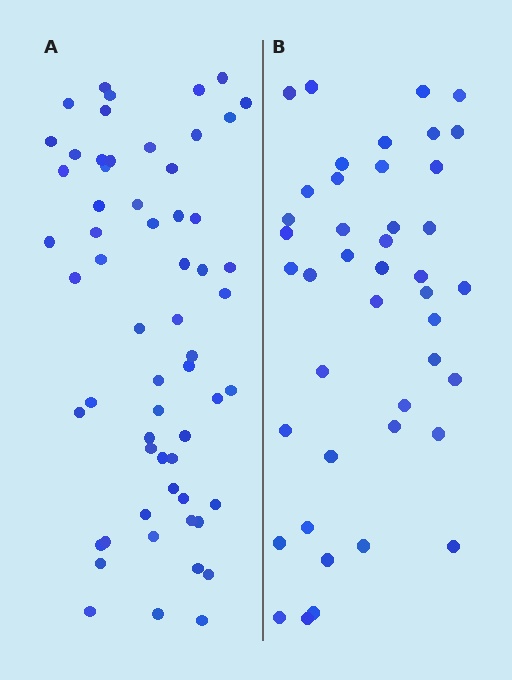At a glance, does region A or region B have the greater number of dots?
Region A (the left region) has more dots.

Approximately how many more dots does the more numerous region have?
Region A has approximately 15 more dots than region B.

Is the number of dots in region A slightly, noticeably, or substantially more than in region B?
Region A has noticeably more, but not dramatically so. The ratio is roughly 1.4 to 1.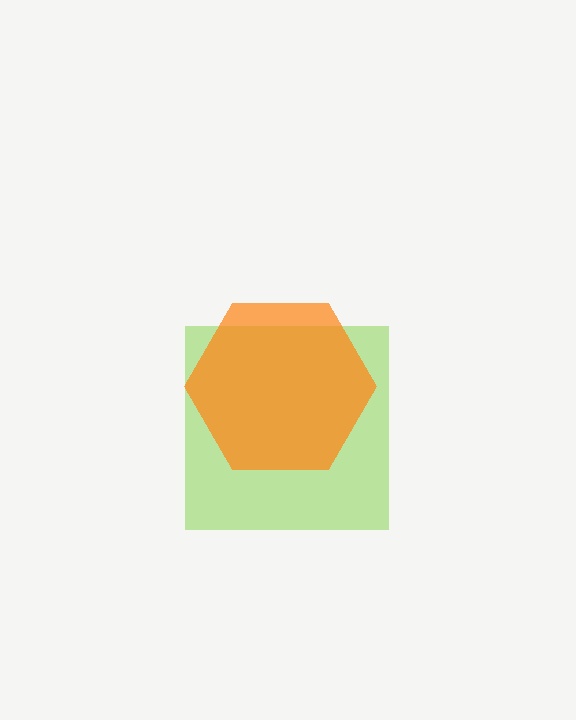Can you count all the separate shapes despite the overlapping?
Yes, there are 2 separate shapes.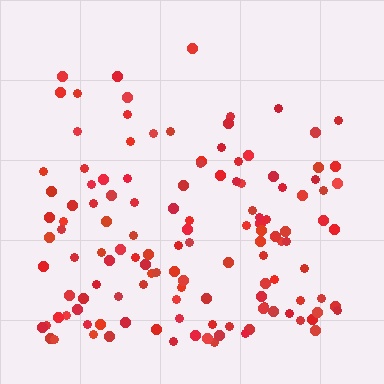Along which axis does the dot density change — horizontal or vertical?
Vertical.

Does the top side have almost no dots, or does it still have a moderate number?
Still a moderate number, just noticeably fewer than the bottom.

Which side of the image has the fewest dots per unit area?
The top.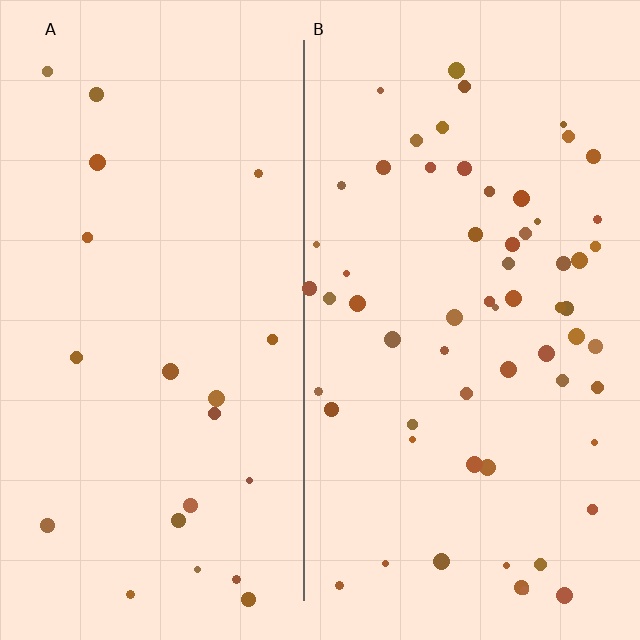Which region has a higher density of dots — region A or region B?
B (the right).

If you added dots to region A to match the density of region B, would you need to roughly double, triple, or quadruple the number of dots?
Approximately triple.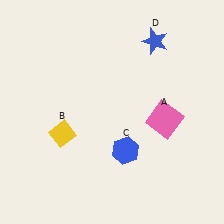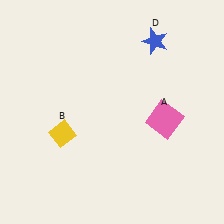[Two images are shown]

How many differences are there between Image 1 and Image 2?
There is 1 difference between the two images.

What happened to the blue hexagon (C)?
The blue hexagon (C) was removed in Image 2. It was in the bottom-right area of Image 1.